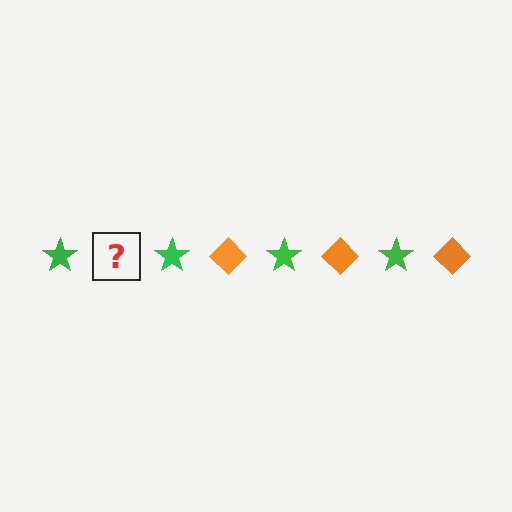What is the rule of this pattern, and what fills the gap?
The rule is that the pattern alternates between green star and orange diamond. The gap should be filled with an orange diamond.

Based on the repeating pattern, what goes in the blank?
The blank should be an orange diamond.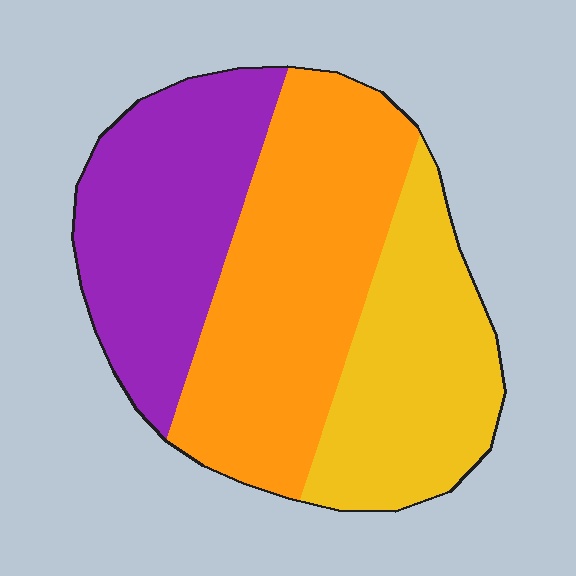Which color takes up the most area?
Orange, at roughly 40%.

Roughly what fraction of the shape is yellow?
Yellow covers around 30% of the shape.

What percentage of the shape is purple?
Purple takes up about one third (1/3) of the shape.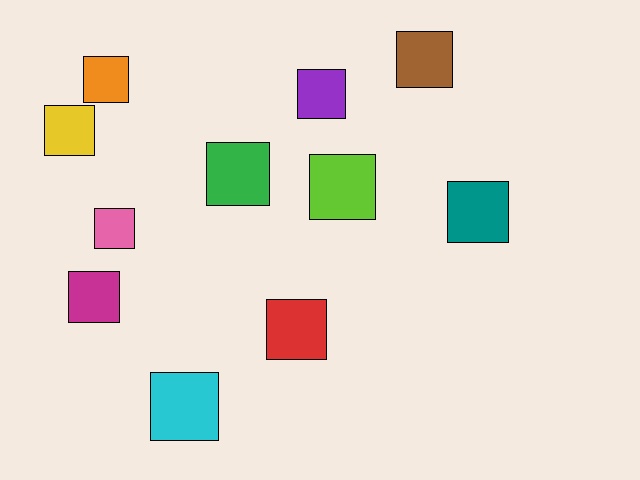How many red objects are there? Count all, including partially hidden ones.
There is 1 red object.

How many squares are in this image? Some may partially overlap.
There are 11 squares.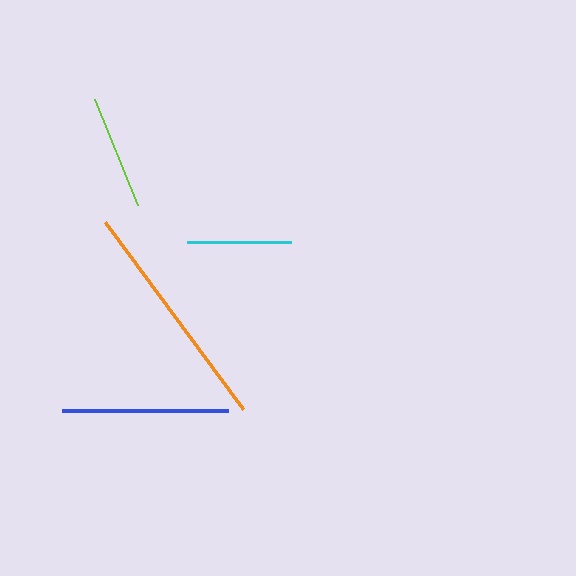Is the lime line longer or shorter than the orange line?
The orange line is longer than the lime line.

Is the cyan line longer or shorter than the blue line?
The blue line is longer than the cyan line.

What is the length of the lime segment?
The lime segment is approximately 115 pixels long.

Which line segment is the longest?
The orange line is the longest at approximately 233 pixels.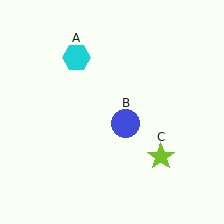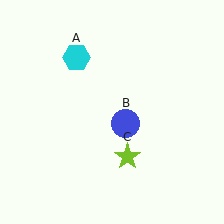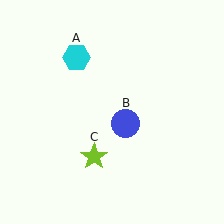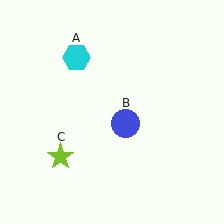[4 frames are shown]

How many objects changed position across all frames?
1 object changed position: lime star (object C).